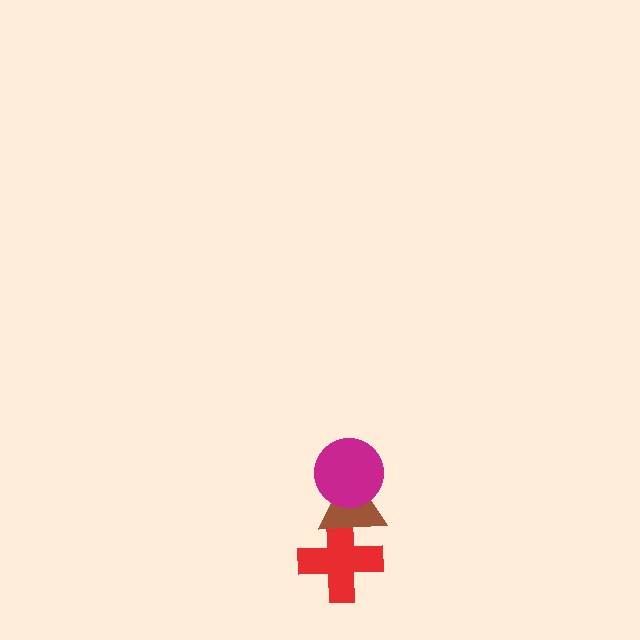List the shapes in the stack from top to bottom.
From top to bottom: the magenta circle, the brown triangle, the red cross.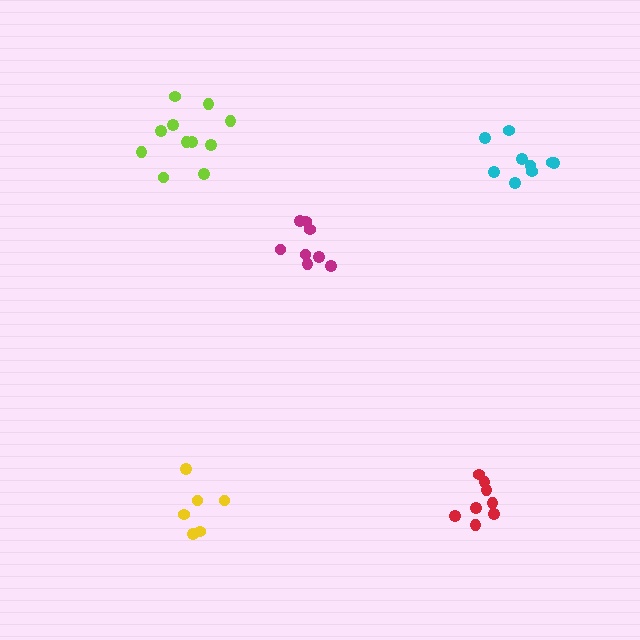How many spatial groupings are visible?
There are 5 spatial groupings.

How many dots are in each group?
Group 1: 8 dots, Group 2: 11 dots, Group 3: 8 dots, Group 4: 9 dots, Group 5: 6 dots (42 total).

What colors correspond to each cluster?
The clusters are colored: red, lime, magenta, cyan, yellow.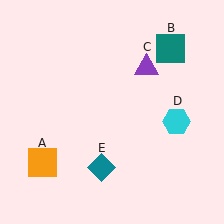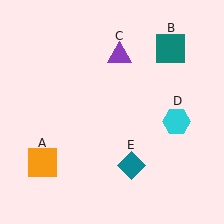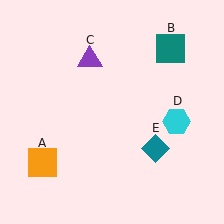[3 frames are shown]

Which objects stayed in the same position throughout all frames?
Orange square (object A) and teal square (object B) and cyan hexagon (object D) remained stationary.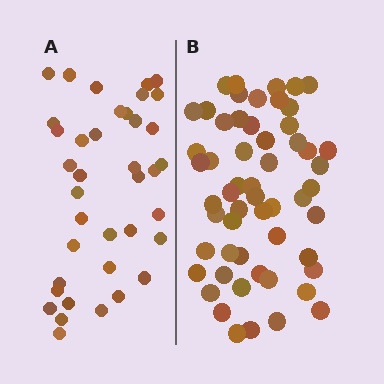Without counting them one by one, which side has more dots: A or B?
Region B (the right region) has more dots.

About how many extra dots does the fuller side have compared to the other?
Region B has approximately 20 more dots than region A.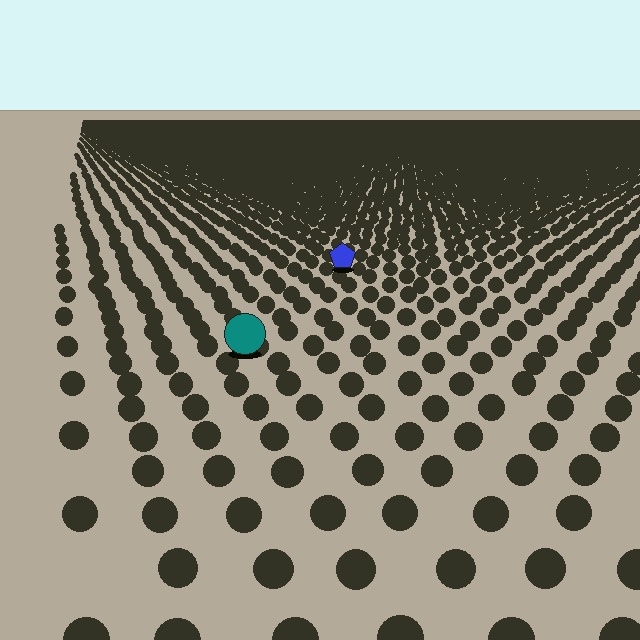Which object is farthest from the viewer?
The blue pentagon is farthest from the viewer. It appears smaller and the ground texture around it is denser.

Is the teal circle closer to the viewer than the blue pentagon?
Yes. The teal circle is closer — you can tell from the texture gradient: the ground texture is coarser near it.